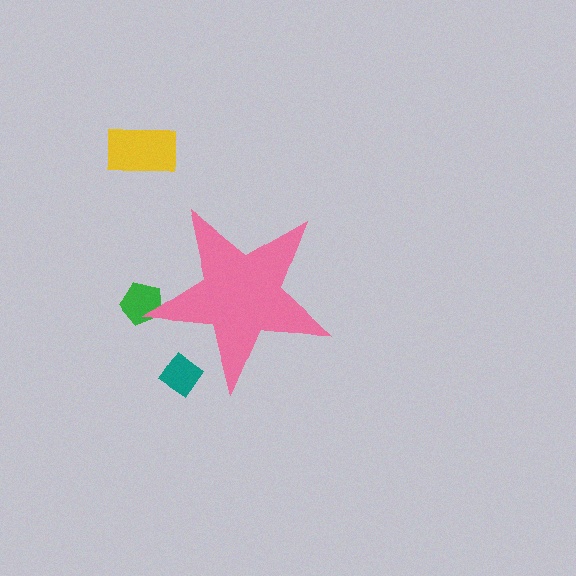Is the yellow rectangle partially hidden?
No, the yellow rectangle is fully visible.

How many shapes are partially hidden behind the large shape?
2 shapes are partially hidden.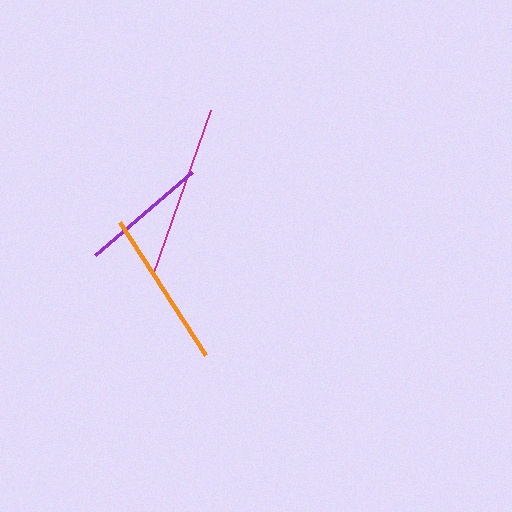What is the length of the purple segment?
The purple segment is approximately 128 pixels long.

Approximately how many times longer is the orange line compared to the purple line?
The orange line is approximately 1.2 times the length of the purple line.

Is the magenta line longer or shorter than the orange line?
The magenta line is longer than the orange line.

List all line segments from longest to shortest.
From longest to shortest: magenta, orange, purple.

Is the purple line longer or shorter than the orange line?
The orange line is longer than the purple line.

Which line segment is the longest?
The magenta line is the longest at approximately 175 pixels.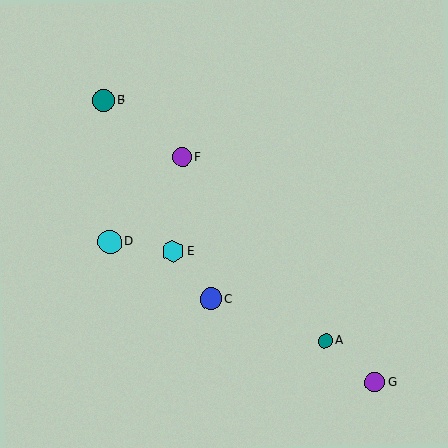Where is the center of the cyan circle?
The center of the cyan circle is at (110, 242).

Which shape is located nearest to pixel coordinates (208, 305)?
The blue circle (labeled C) at (211, 299) is nearest to that location.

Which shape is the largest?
The cyan circle (labeled D) is the largest.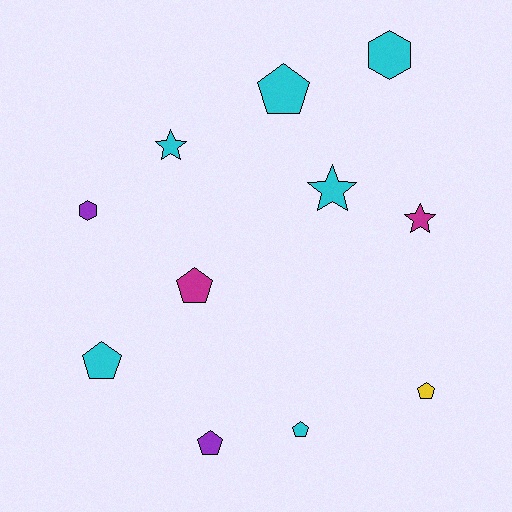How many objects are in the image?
There are 11 objects.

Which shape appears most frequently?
Pentagon, with 6 objects.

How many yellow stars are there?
There are no yellow stars.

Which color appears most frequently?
Cyan, with 6 objects.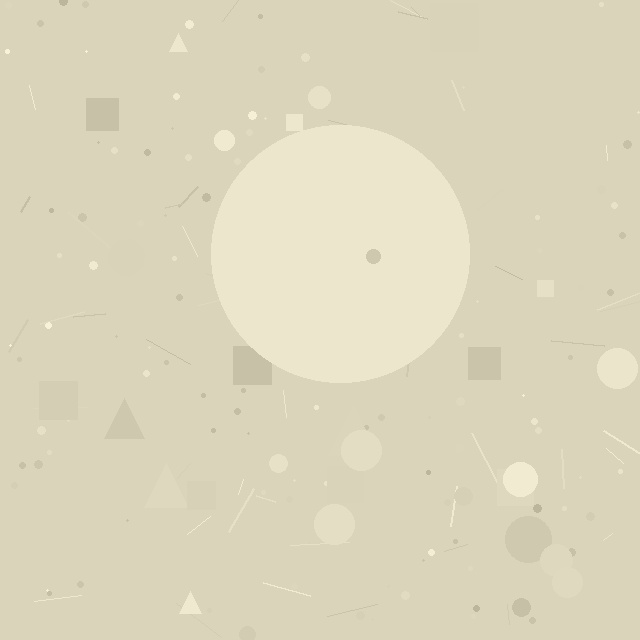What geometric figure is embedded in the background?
A circle is embedded in the background.